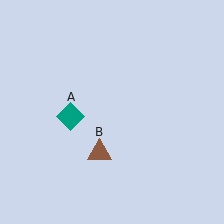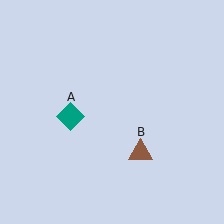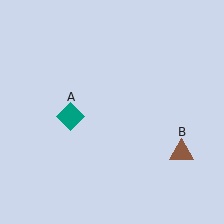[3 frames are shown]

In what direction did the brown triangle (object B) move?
The brown triangle (object B) moved right.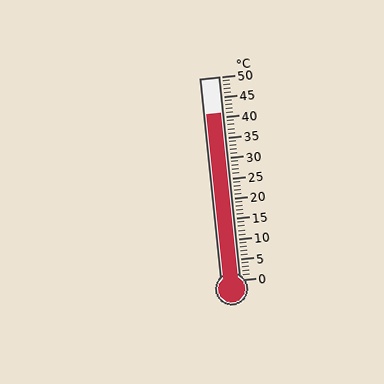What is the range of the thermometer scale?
The thermometer scale ranges from 0°C to 50°C.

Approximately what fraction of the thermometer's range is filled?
The thermometer is filled to approximately 80% of its range.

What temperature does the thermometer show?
The thermometer shows approximately 41°C.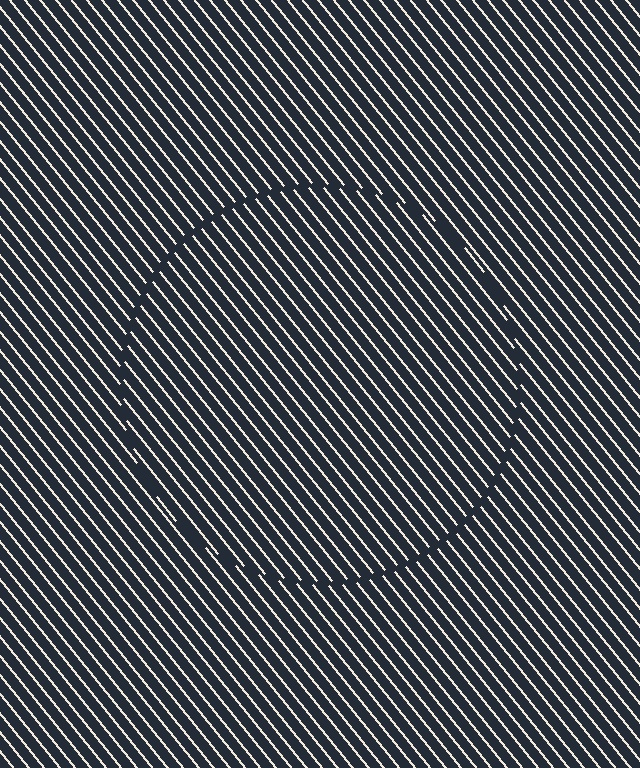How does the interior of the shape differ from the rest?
The interior of the shape contains the same grating, shifted by half a period — the contour is defined by the phase discontinuity where line-ends from the inner and outer gratings abut.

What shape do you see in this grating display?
An illusory circle. The interior of the shape contains the same grating, shifted by half a period — the contour is defined by the phase discontinuity where line-ends from the inner and outer gratings abut.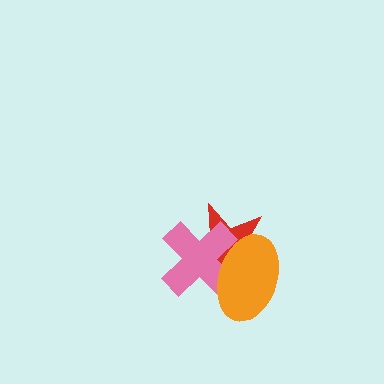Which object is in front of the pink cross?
The orange ellipse is in front of the pink cross.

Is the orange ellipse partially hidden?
No, no other shape covers it.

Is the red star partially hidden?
Yes, it is partially covered by another shape.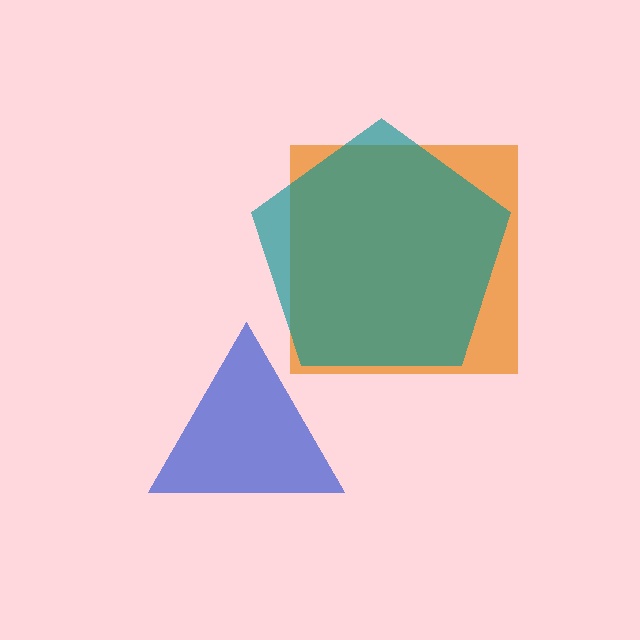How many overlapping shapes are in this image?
There are 3 overlapping shapes in the image.